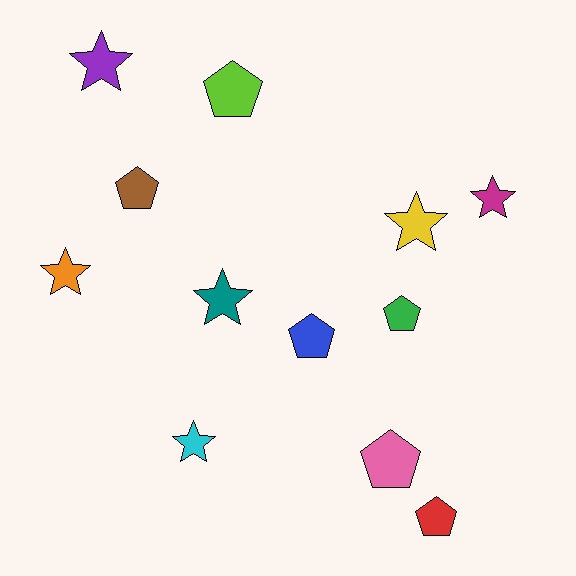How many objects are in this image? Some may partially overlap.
There are 12 objects.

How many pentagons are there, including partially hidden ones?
There are 6 pentagons.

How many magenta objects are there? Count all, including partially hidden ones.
There is 1 magenta object.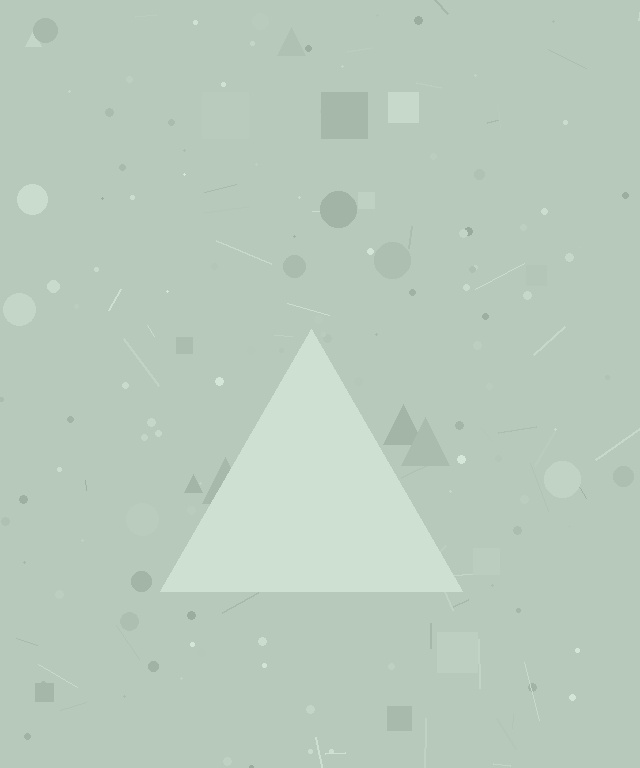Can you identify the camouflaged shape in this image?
The camouflaged shape is a triangle.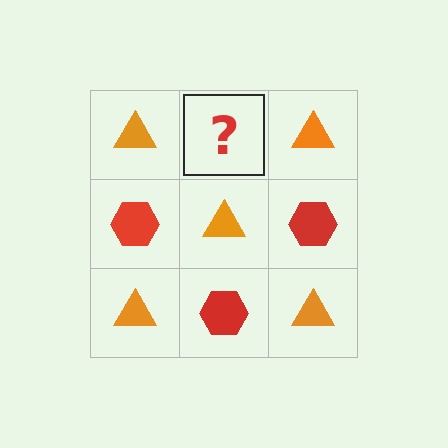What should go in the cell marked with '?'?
The missing cell should contain a red hexagon.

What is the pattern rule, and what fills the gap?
The rule is that it alternates orange triangle and red hexagon in a checkerboard pattern. The gap should be filled with a red hexagon.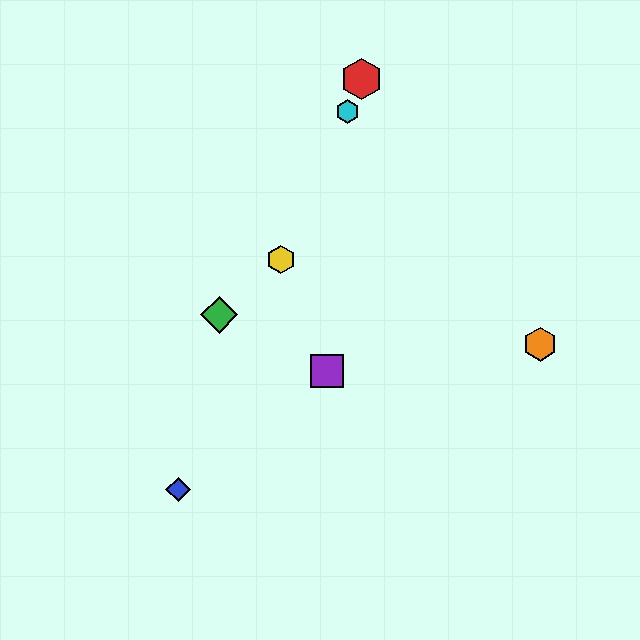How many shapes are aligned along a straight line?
4 shapes (the red hexagon, the blue diamond, the yellow hexagon, the cyan hexagon) are aligned along a straight line.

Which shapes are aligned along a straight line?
The red hexagon, the blue diamond, the yellow hexagon, the cyan hexagon are aligned along a straight line.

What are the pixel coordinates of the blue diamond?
The blue diamond is at (178, 489).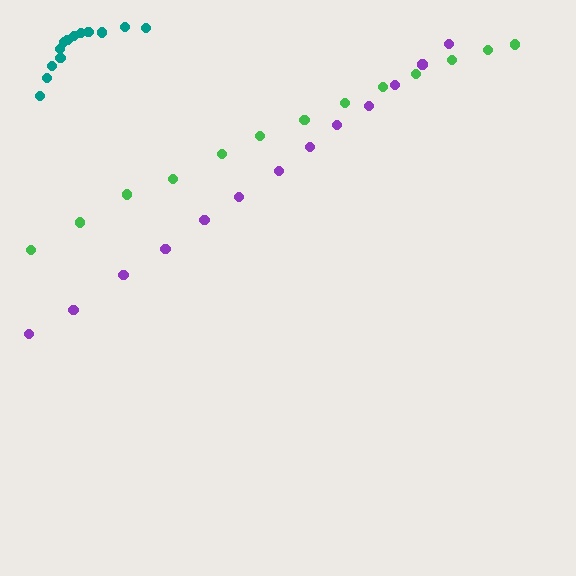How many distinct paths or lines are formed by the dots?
There are 3 distinct paths.